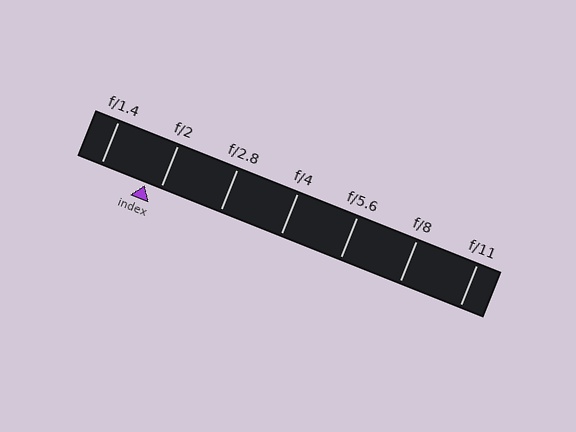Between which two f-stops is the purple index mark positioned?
The index mark is between f/1.4 and f/2.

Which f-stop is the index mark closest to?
The index mark is closest to f/2.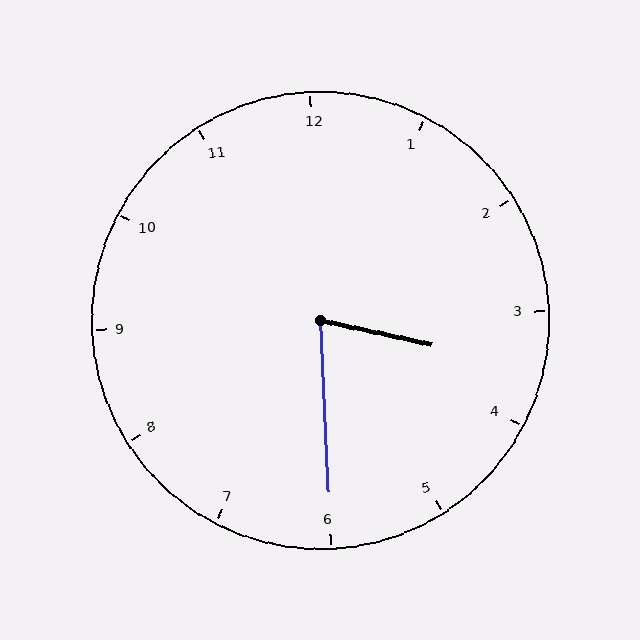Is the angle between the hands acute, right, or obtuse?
It is acute.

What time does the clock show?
3:30.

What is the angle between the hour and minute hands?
Approximately 75 degrees.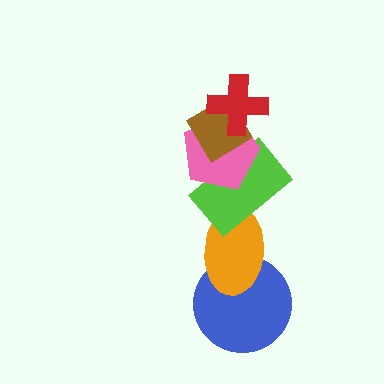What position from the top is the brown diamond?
The brown diamond is 2nd from the top.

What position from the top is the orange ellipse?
The orange ellipse is 5th from the top.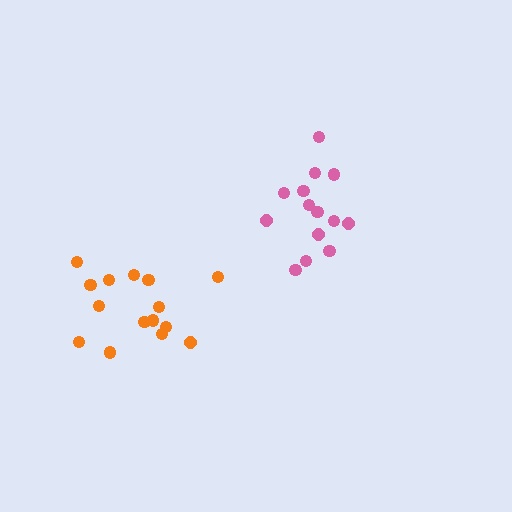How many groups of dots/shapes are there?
There are 2 groups.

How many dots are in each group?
Group 1: 15 dots, Group 2: 14 dots (29 total).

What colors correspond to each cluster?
The clusters are colored: orange, pink.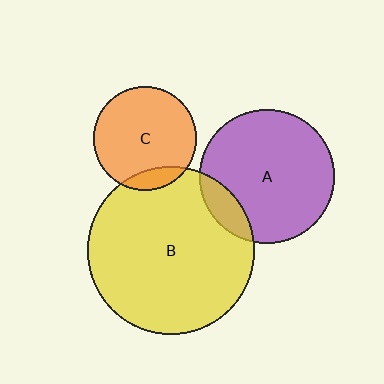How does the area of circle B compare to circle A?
Approximately 1.6 times.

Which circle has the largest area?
Circle B (yellow).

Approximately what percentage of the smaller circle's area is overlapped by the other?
Approximately 15%.